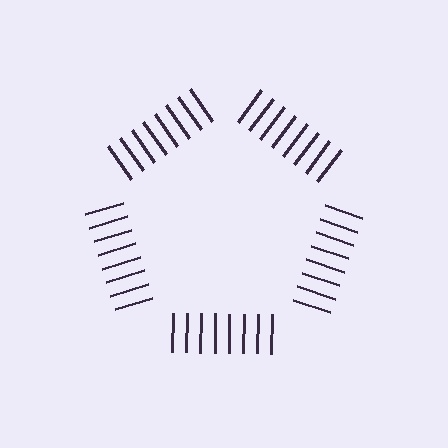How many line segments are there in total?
40 — 8 along each of the 5 edges.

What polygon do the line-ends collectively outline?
An illusory pentagon — the line segments terminate on its edges but no continuous stroke is drawn.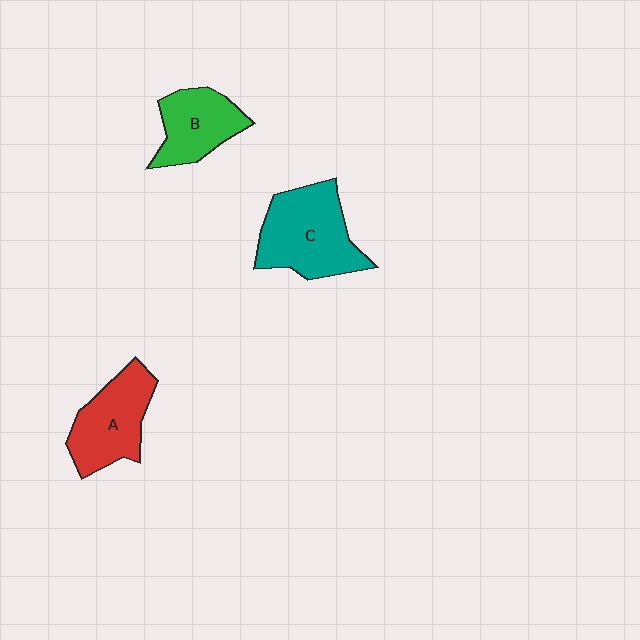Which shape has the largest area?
Shape C (teal).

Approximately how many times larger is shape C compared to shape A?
Approximately 1.2 times.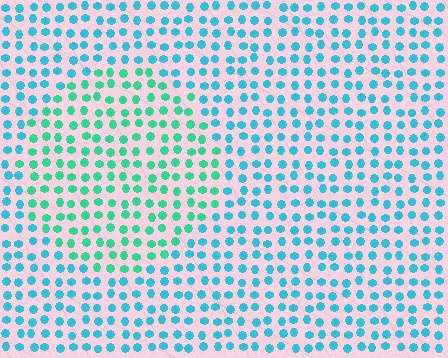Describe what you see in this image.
The image is filled with small cyan elements in a uniform arrangement. A circle-shaped region is visible where the elements are tinted to a slightly different hue, forming a subtle color boundary.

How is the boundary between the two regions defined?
The boundary is defined purely by a slight shift in hue (about 33 degrees). Spacing, size, and orientation are identical on both sides.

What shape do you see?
I see a circle.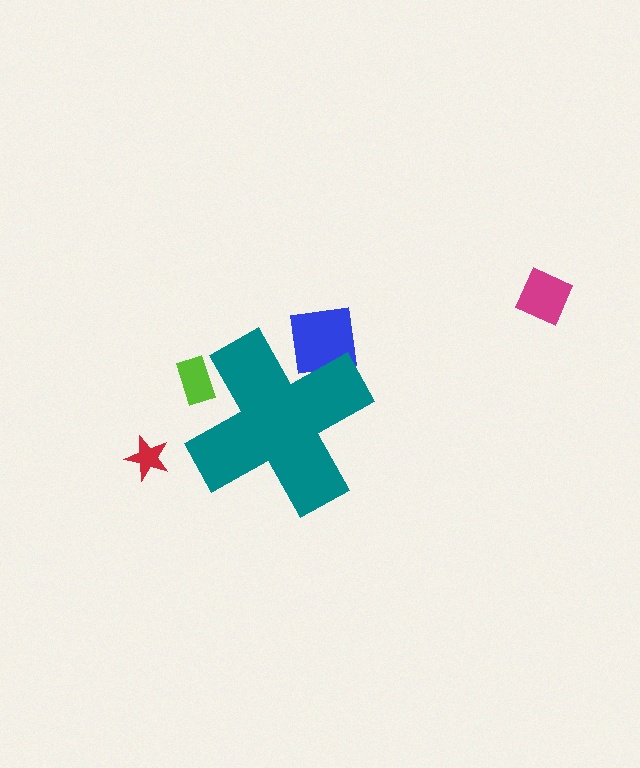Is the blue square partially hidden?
Yes, the blue square is partially hidden behind the teal cross.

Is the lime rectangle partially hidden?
Yes, the lime rectangle is partially hidden behind the teal cross.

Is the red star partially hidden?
No, the red star is fully visible.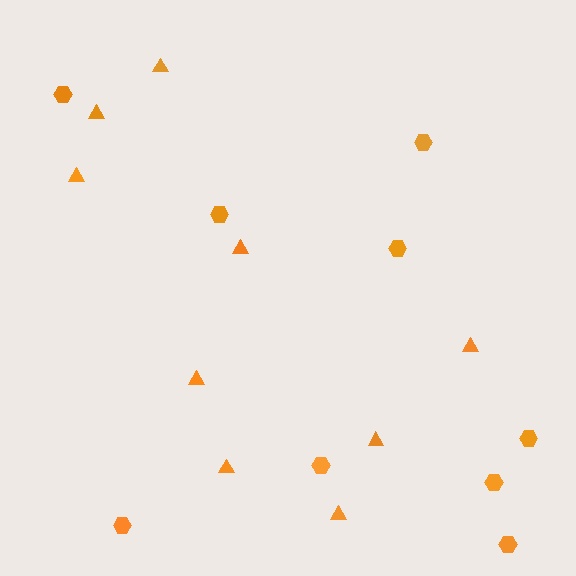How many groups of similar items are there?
There are 2 groups: one group of hexagons (9) and one group of triangles (9).